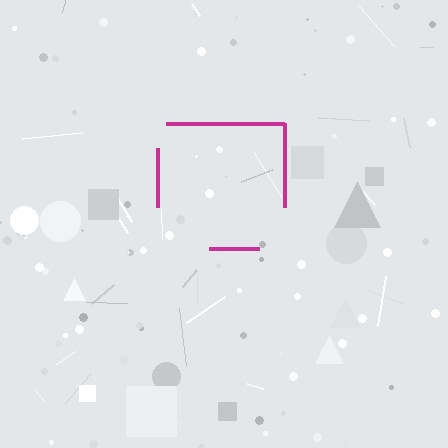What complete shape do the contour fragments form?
The contour fragments form a square.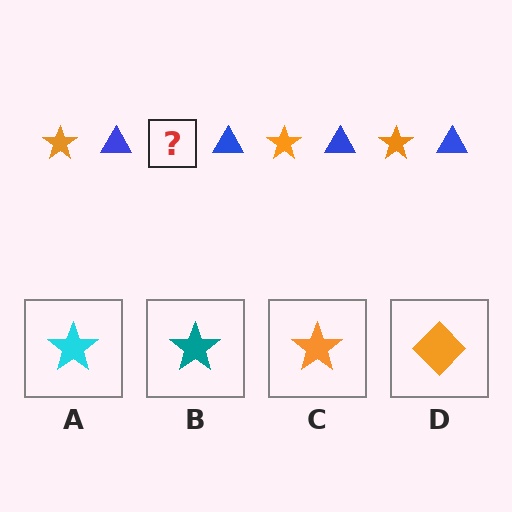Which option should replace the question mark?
Option C.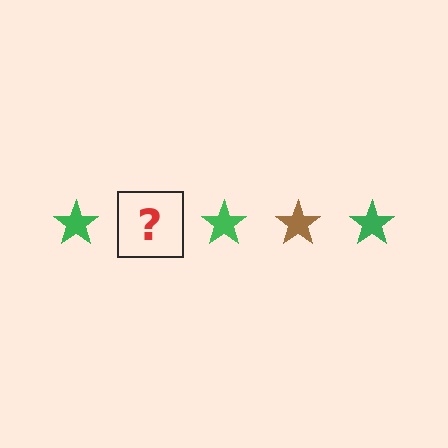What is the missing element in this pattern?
The missing element is a brown star.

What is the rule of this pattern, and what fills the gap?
The rule is that the pattern cycles through green, brown stars. The gap should be filled with a brown star.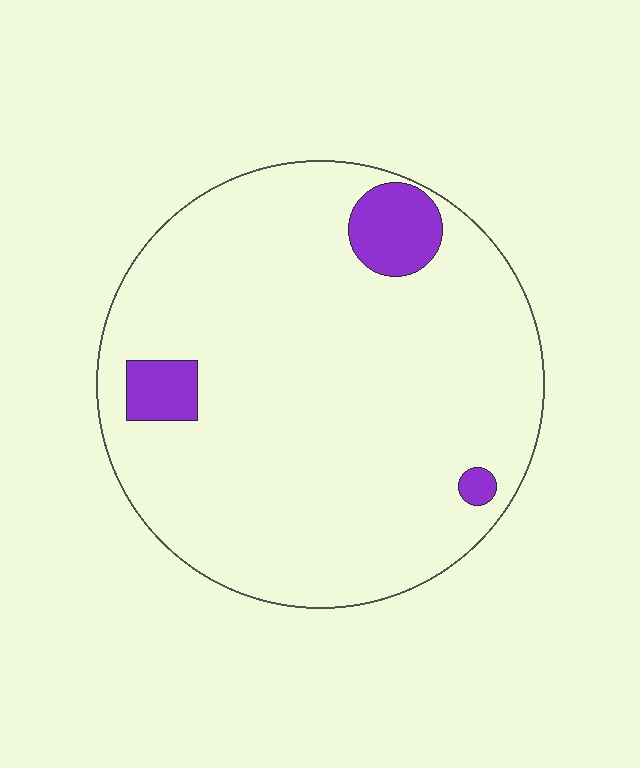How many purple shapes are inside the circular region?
3.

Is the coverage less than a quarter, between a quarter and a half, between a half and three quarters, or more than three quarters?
Less than a quarter.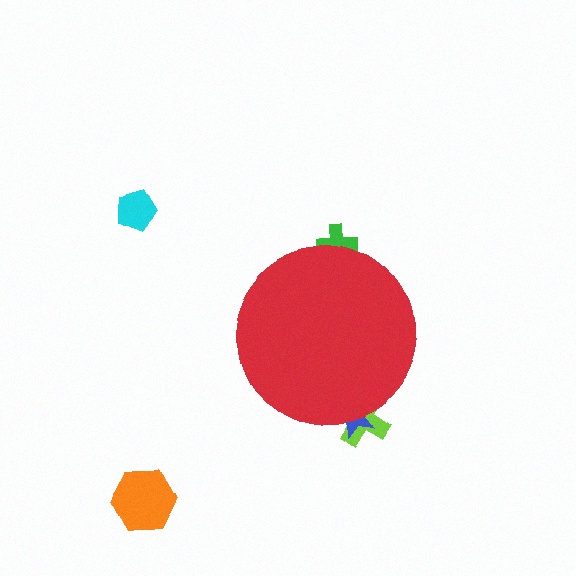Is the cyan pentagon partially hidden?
No, the cyan pentagon is fully visible.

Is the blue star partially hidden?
Yes, the blue star is partially hidden behind the red circle.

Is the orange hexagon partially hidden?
No, the orange hexagon is fully visible.